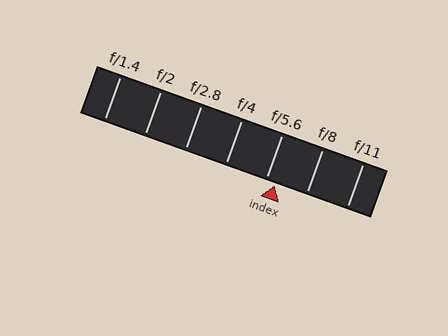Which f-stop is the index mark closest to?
The index mark is closest to f/5.6.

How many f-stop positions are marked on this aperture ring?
There are 7 f-stop positions marked.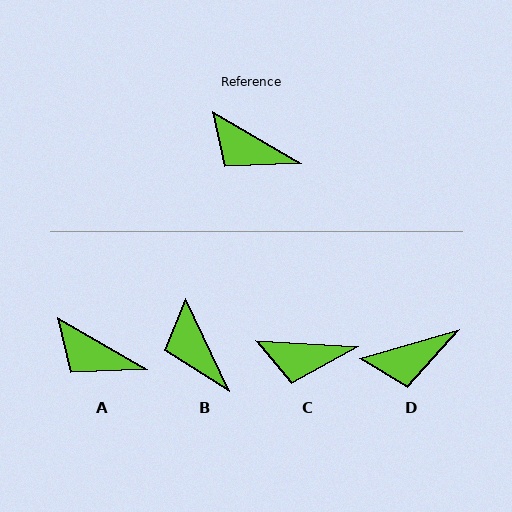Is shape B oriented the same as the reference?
No, it is off by about 35 degrees.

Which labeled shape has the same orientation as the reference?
A.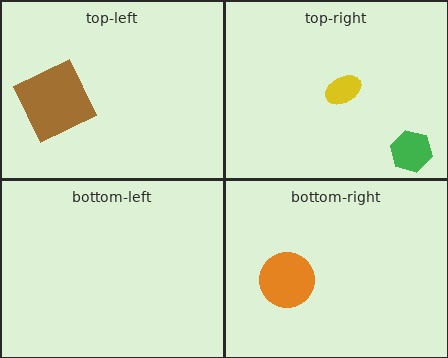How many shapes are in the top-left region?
1.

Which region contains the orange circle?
The bottom-right region.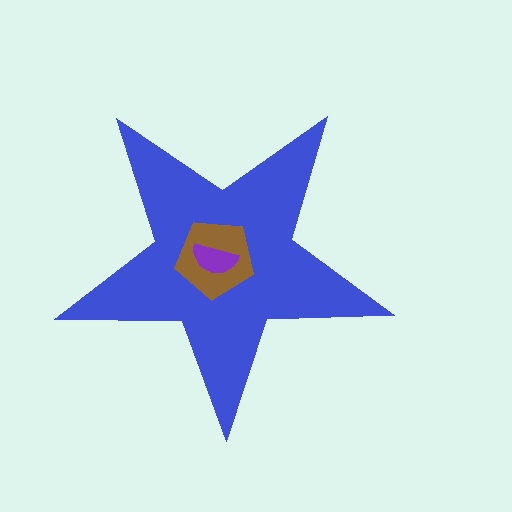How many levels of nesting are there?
3.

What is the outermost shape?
The blue star.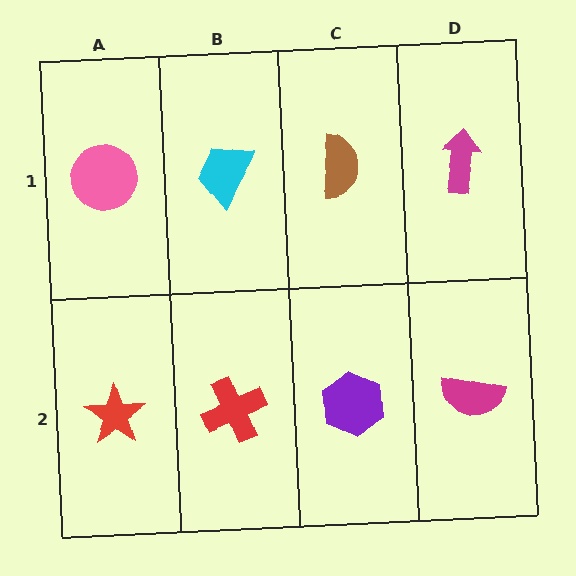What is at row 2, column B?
A red cross.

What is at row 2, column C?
A purple hexagon.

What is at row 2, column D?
A magenta semicircle.